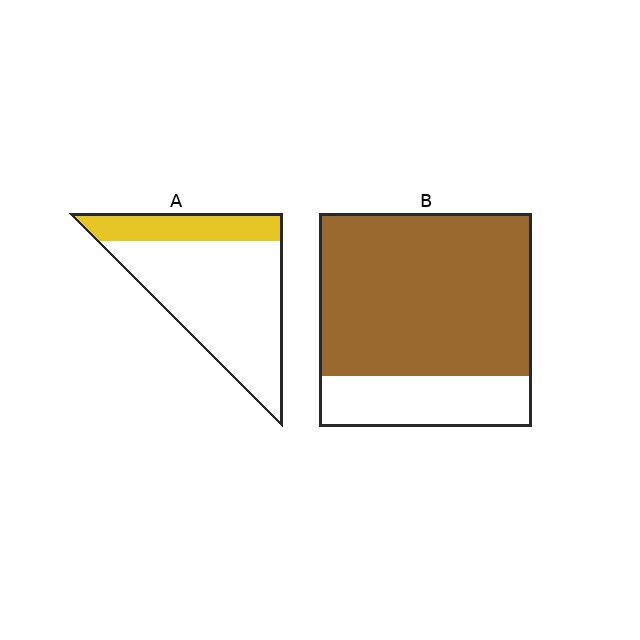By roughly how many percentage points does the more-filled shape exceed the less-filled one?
By roughly 50 percentage points (B over A).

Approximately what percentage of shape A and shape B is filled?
A is approximately 25% and B is approximately 75%.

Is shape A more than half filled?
No.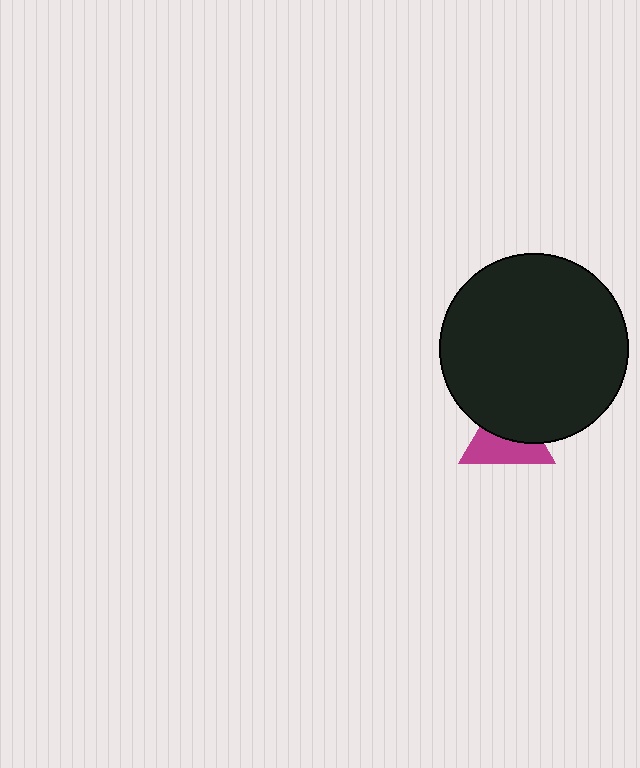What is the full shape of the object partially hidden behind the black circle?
The partially hidden object is a magenta triangle.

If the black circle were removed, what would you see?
You would see the complete magenta triangle.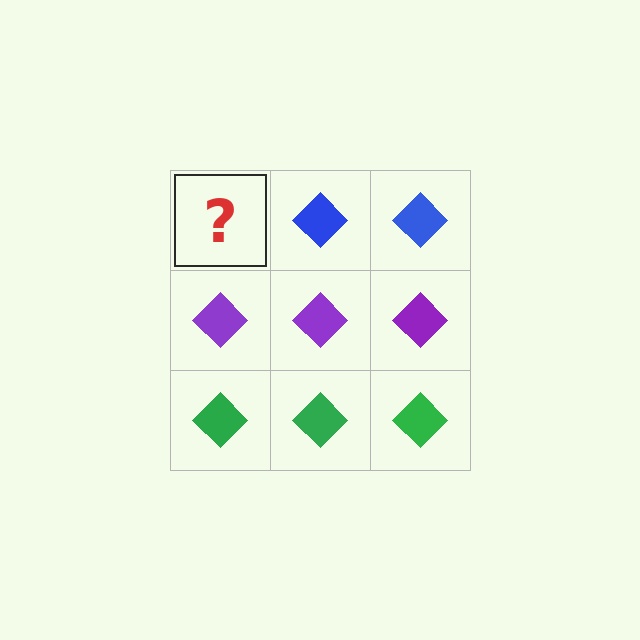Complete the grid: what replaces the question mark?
The question mark should be replaced with a blue diamond.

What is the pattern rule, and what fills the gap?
The rule is that each row has a consistent color. The gap should be filled with a blue diamond.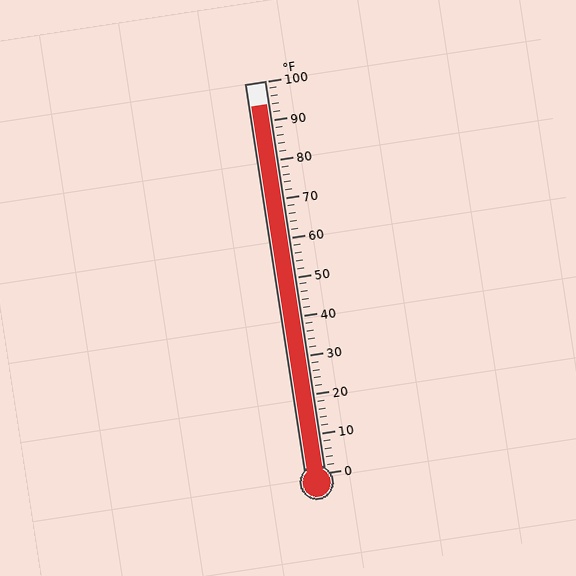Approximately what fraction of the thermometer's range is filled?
The thermometer is filled to approximately 95% of its range.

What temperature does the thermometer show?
The thermometer shows approximately 94°F.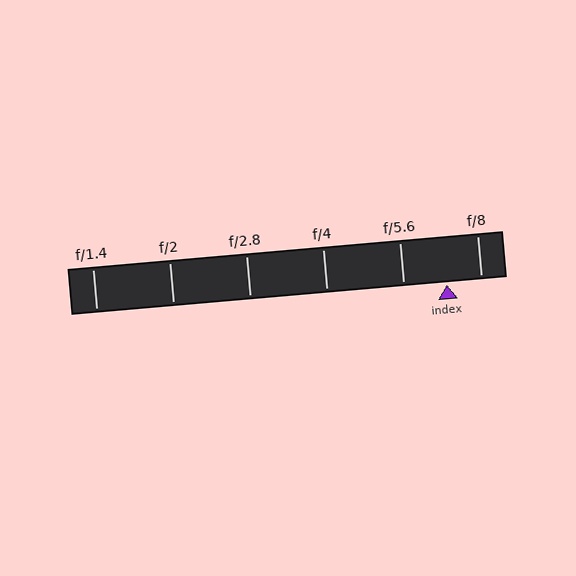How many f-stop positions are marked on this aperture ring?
There are 6 f-stop positions marked.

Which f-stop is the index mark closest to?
The index mark is closest to f/8.